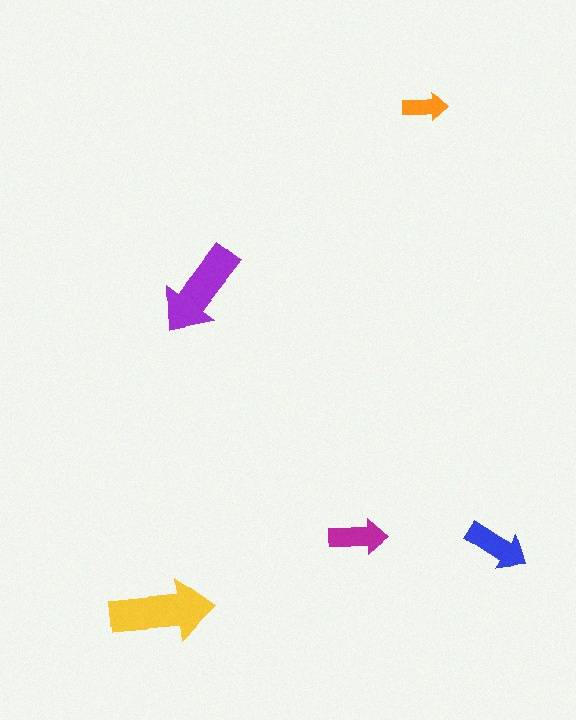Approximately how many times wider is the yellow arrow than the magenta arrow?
About 2 times wider.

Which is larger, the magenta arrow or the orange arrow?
The magenta one.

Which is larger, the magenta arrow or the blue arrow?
The blue one.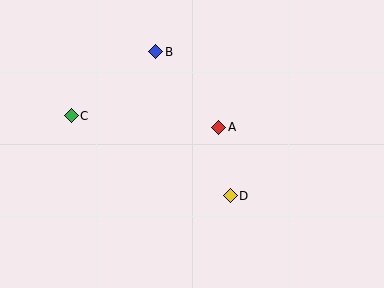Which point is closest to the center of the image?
Point A at (219, 127) is closest to the center.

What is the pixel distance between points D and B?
The distance between D and B is 162 pixels.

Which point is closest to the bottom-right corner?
Point D is closest to the bottom-right corner.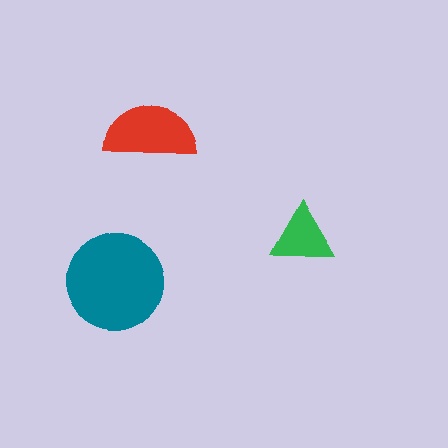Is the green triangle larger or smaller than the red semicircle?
Smaller.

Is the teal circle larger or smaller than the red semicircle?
Larger.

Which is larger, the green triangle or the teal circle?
The teal circle.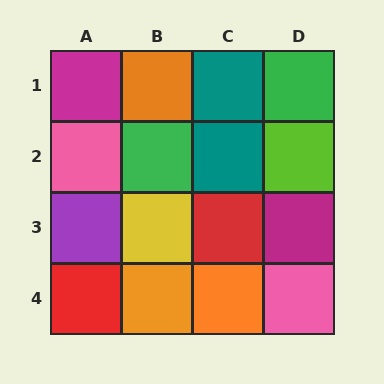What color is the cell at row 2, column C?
Teal.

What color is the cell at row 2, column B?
Green.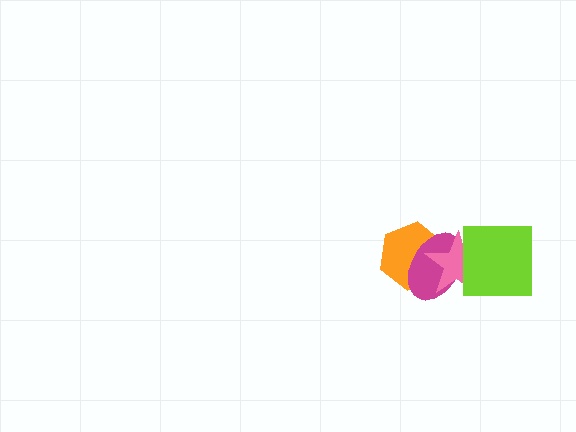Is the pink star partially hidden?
Yes, it is partially covered by another shape.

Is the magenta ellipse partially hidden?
Yes, it is partially covered by another shape.